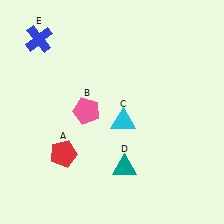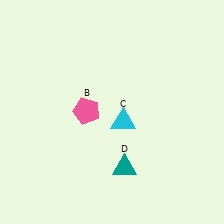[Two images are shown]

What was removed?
The red pentagon (A), the blue cross (E) were removed in Image 2.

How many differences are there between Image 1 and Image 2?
There are 2 differences between the two images.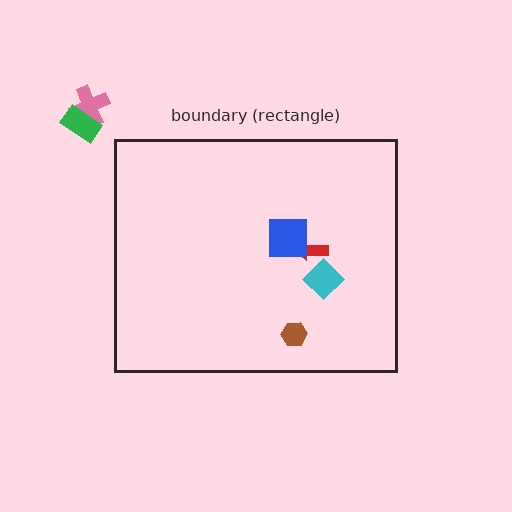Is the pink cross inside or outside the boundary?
Outside.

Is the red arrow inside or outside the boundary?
Inside.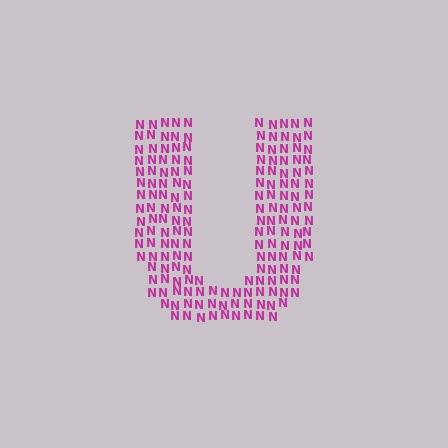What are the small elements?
The small elements are letter N's.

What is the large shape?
The large shape is the letter U.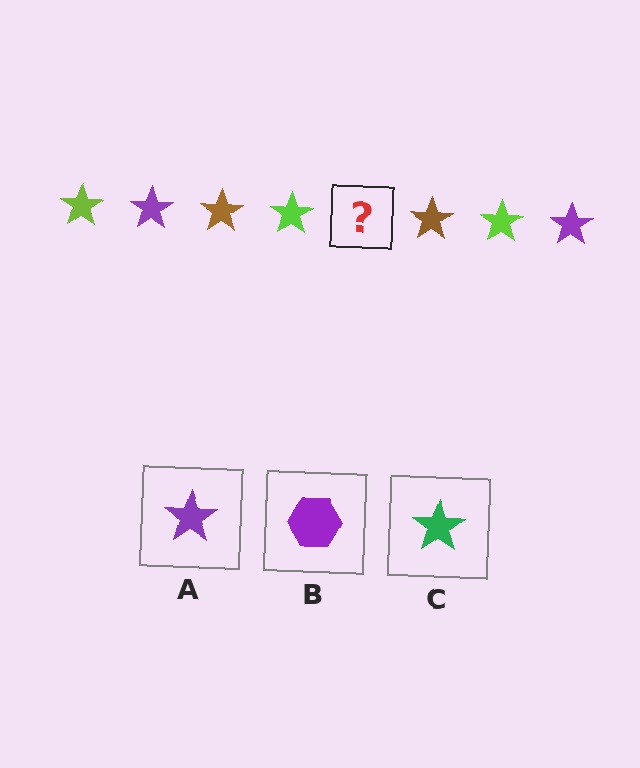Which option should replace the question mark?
Option A.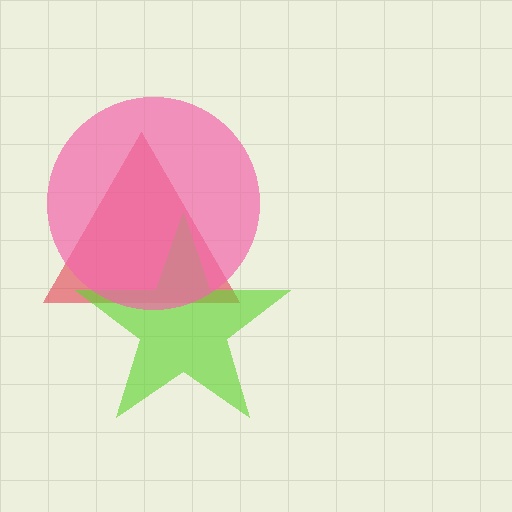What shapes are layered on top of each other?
The layered shapes are: a red triangle, a lime star, a pink circle.